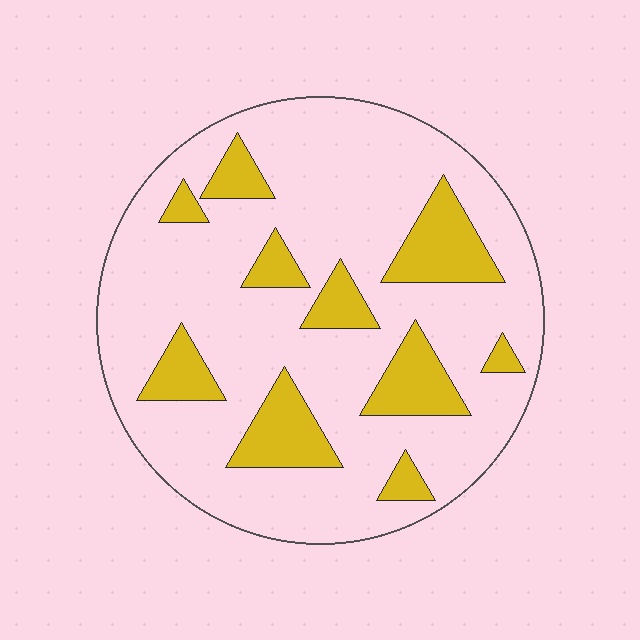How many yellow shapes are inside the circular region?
10.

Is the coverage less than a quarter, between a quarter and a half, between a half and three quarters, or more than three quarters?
Less than a quarter.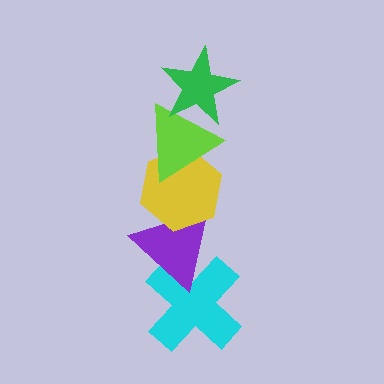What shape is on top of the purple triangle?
The yellow hexagon is on top of the purple triangle.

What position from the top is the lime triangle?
The lime triangle is 2nd from the top.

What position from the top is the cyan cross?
The cyan cross is 5th from the top.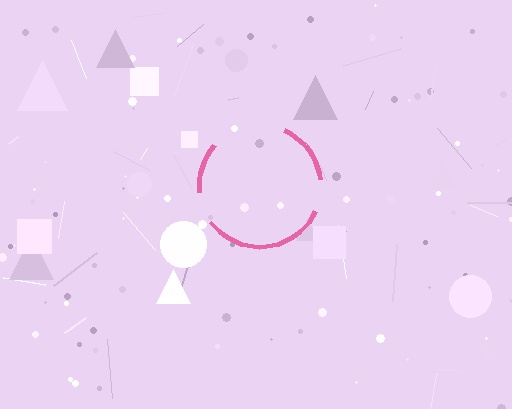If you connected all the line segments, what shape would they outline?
They would outline a circle.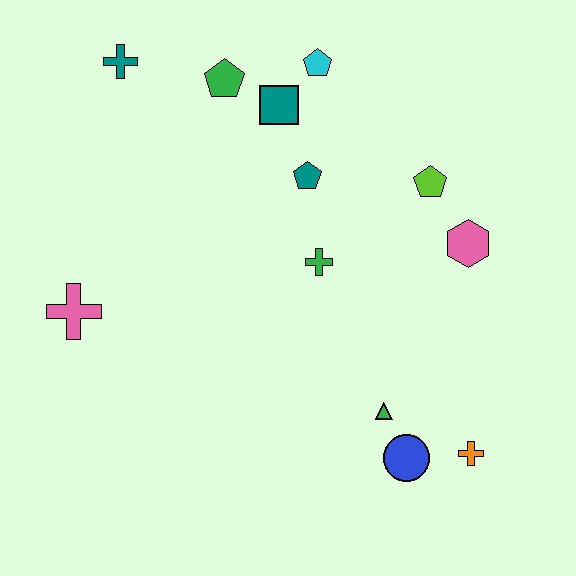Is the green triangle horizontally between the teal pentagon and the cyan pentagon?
No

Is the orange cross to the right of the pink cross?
Yes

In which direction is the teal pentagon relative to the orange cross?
The teal pentagon is above the orange cross.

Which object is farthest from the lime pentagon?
The pink cross is farthest from the lime pentagon.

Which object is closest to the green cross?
The teal pentagon is closest to the green cross.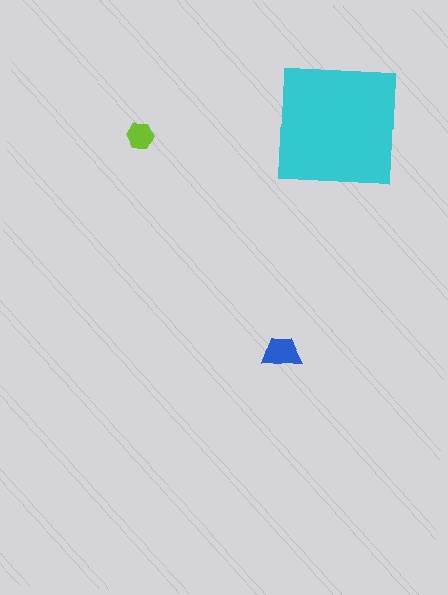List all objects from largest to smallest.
The cyan square, the blue trapezoid, the lime hexagon.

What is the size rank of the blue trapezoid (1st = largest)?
2nd.